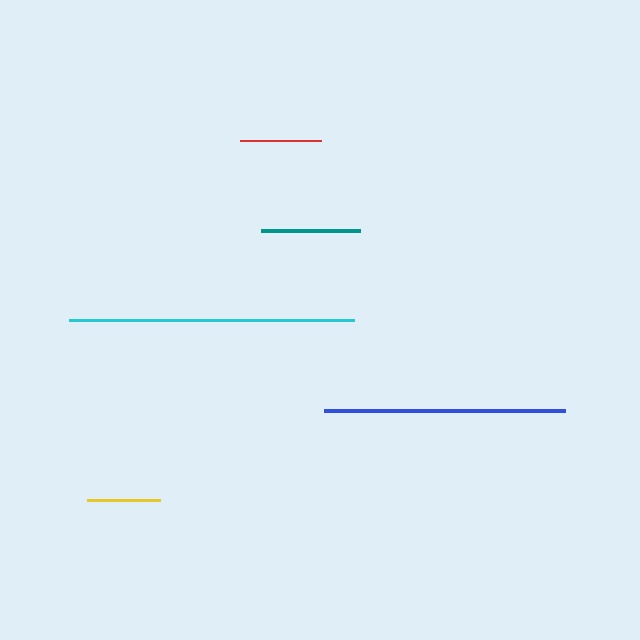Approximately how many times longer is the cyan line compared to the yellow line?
The cyan line is approximately 3.9 times the length of the yellow line.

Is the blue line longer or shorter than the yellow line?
The blue line is longer than the yellow line.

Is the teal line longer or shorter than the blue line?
The blue line is longer than the teal line.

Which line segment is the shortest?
The yellow line is the shortest at approximately 73 pixels.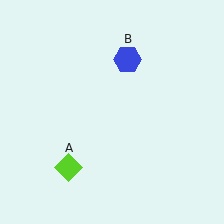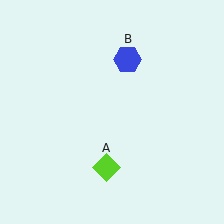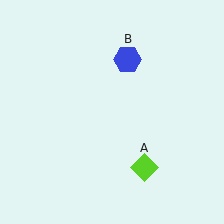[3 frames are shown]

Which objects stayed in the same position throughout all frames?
Blue hexagon (object B) remained stationary.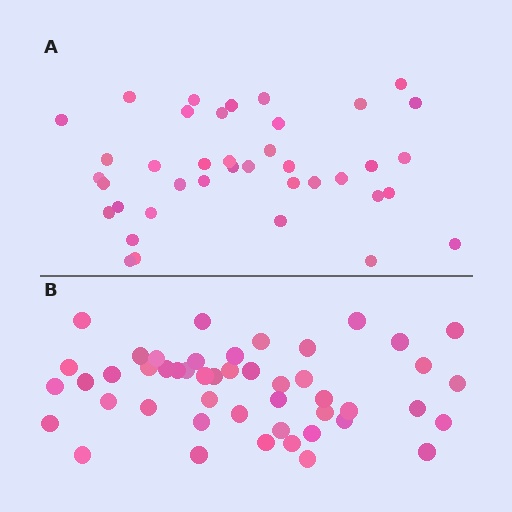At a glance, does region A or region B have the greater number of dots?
Region B (the bottom region) has more dots.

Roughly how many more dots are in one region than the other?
Region B has roughly 8 or so more dots than region A.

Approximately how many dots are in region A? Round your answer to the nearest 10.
About 40 dots. (The exact count is 39, which rounds to 40.)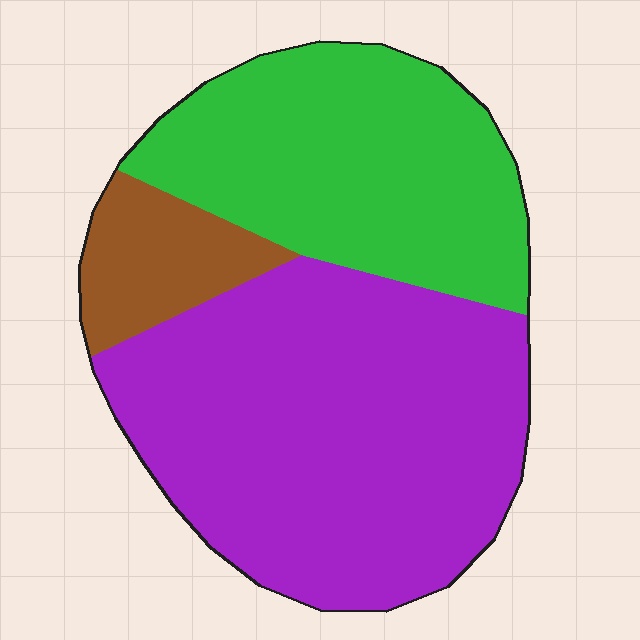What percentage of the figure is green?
Green covers roughly 35% of the figure.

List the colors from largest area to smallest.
From largest to smallest: purple, green, brown.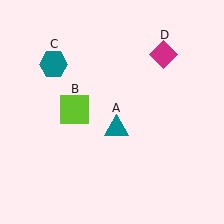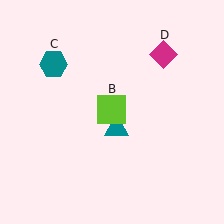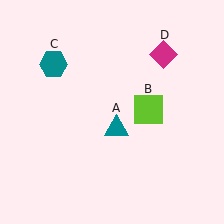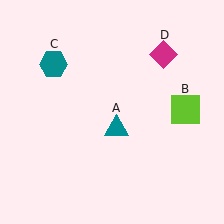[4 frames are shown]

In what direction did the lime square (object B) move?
The lime square (object B) moved right.